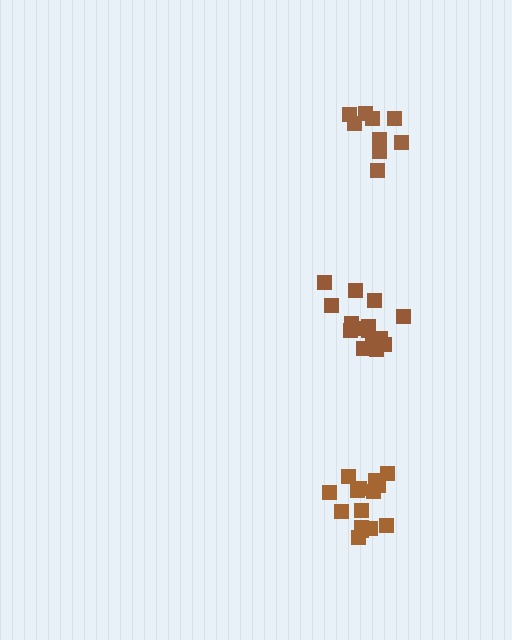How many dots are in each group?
Group 1: 15 dots, Group 2: 15 dots, Group 3: 9 dots (39 total).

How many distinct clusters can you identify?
There are 3 distinct clusters.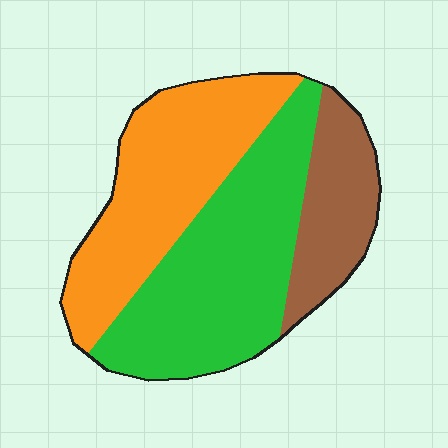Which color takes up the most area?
Green, at roughly 45%.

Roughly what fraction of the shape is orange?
Orange covers 37% of the shape.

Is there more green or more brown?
Green.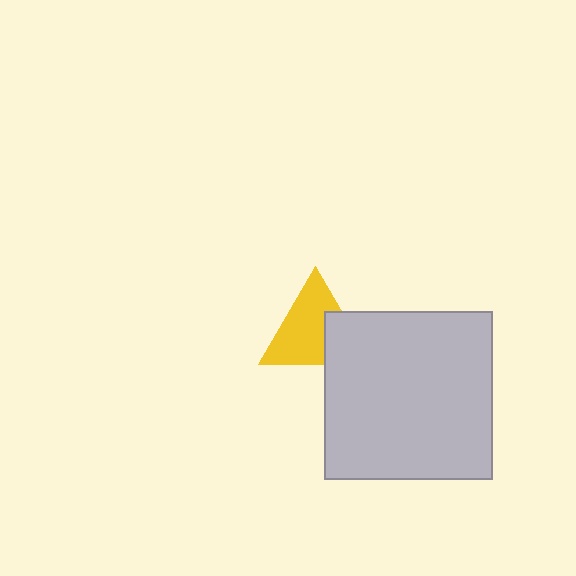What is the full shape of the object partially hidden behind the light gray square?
The partially hidden object is a yellow triangle.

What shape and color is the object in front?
The object in front is a light gray square.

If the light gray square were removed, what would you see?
You would see the complete yellow triangle.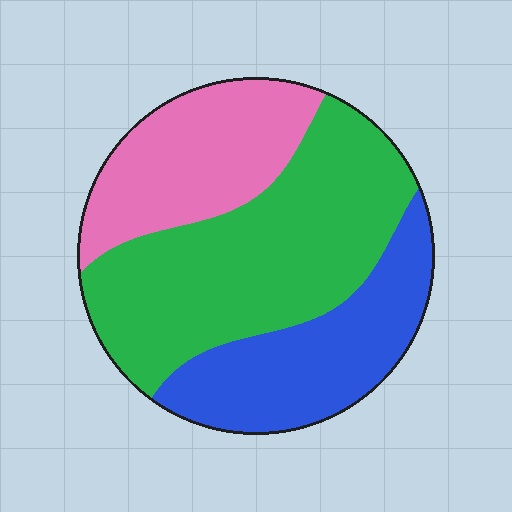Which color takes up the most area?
Green, at roughly 45%.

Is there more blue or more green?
Green.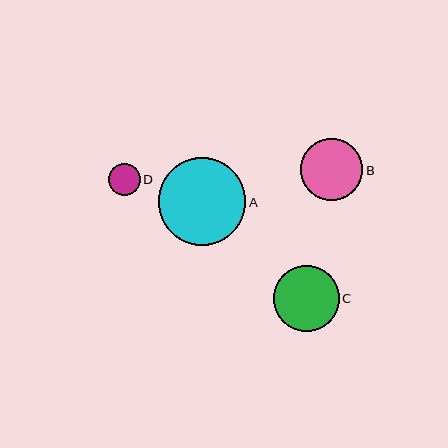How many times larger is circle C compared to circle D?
Circle C is approximately 2.1 times the size of circle D.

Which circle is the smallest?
Circle D is the smallest with a size of approximately 31 pixels.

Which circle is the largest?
Circle A is the largest with a size of approximately 87 pixels.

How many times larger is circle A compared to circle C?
Circle A is approximately 1.3 times the size of circle C.